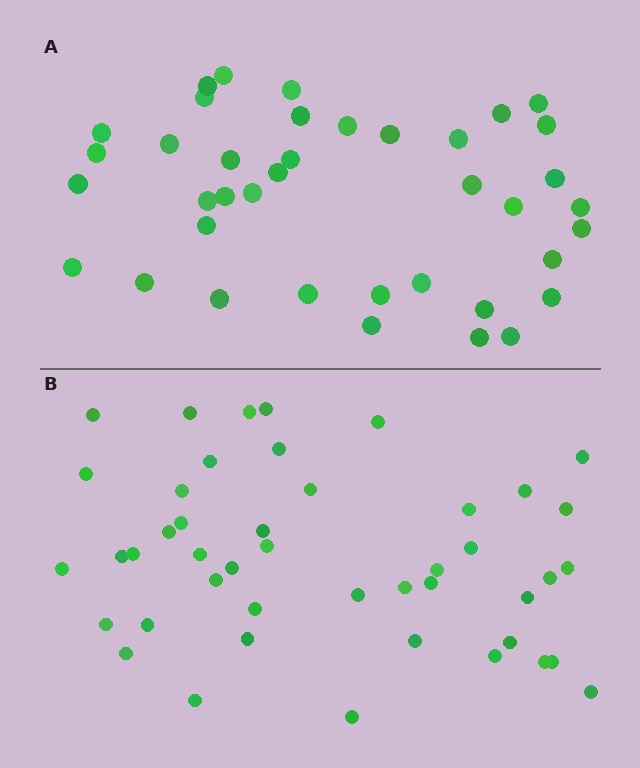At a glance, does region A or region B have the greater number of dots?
Region B (the bottom region) has more dots.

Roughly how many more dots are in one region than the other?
Region B has about 6 more dots than region A.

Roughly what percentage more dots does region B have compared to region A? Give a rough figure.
About 15% more.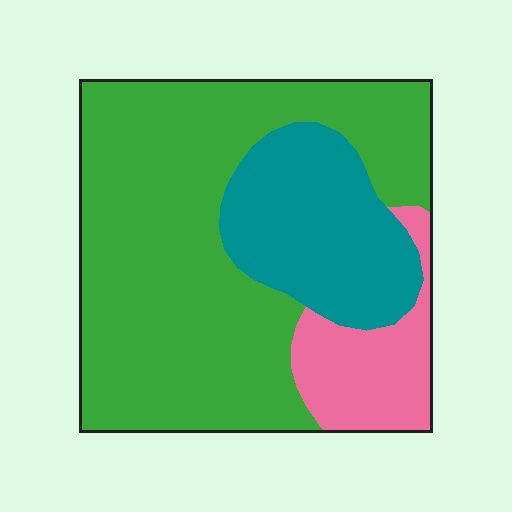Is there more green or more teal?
Green.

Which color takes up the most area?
Green, at roughly 65%.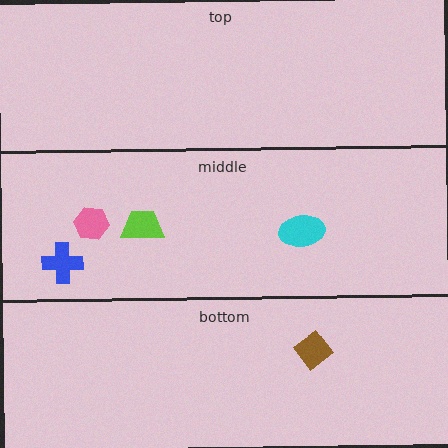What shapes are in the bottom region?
The brown diamond.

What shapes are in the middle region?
The pink hexagon, the blue cross, the lime trapezoid, the cyan ellipse.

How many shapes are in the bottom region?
1.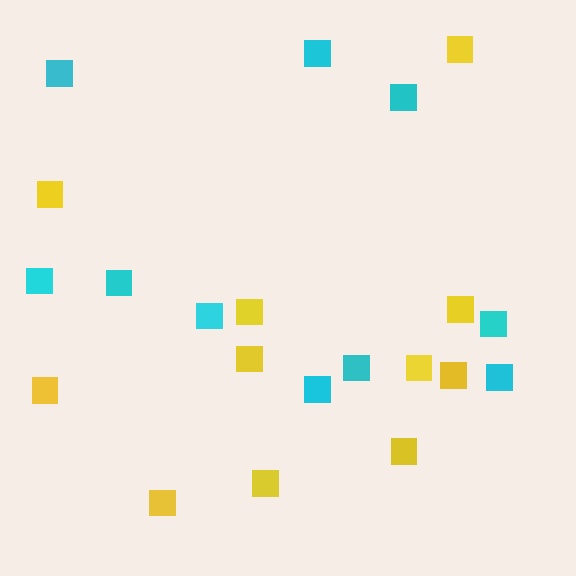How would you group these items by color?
There are 2 groups: one group of cyan squares (10) and one group of yellow squares (11).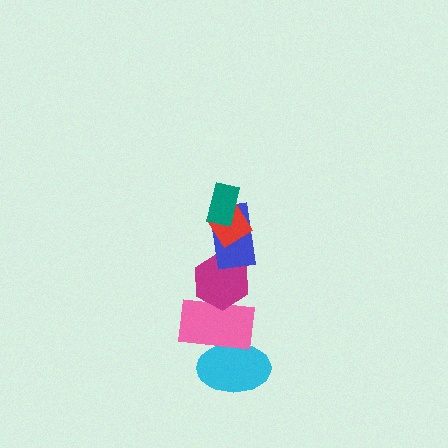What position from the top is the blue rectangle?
The blue rectangle is 3rd from the top.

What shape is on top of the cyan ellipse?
The pink rectangle is on top of the cyan ellipse.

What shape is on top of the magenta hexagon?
The blue rectangle is on top of the magenta hexagon.